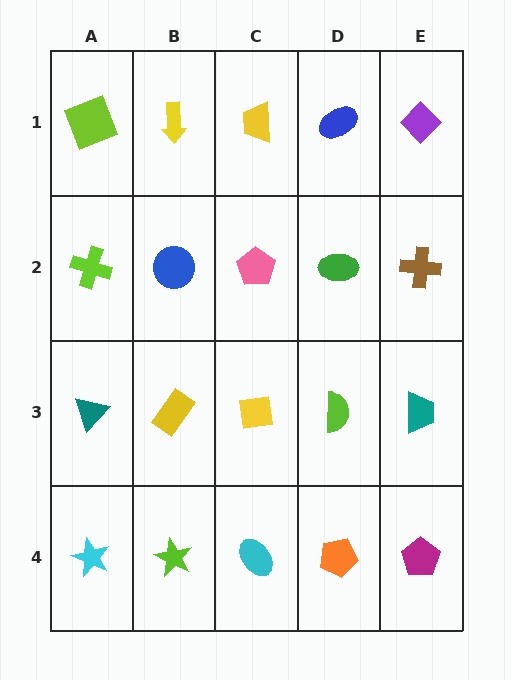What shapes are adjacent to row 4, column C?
A yellow square (row 3, column C), a lime star (row 4, column B), an orange pentagon (row 4, column D).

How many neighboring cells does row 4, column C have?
3.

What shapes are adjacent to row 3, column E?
A brown cross (row 2, column E), a magenta pentagon (row 4, column E), a lime semicircle (row 3, column D).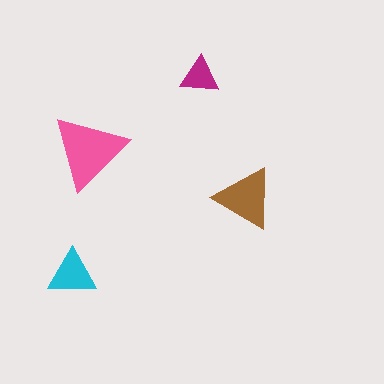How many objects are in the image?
There are 4 objects in the image.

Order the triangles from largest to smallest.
the pink one, the brown one, the cyan one, the magenta one.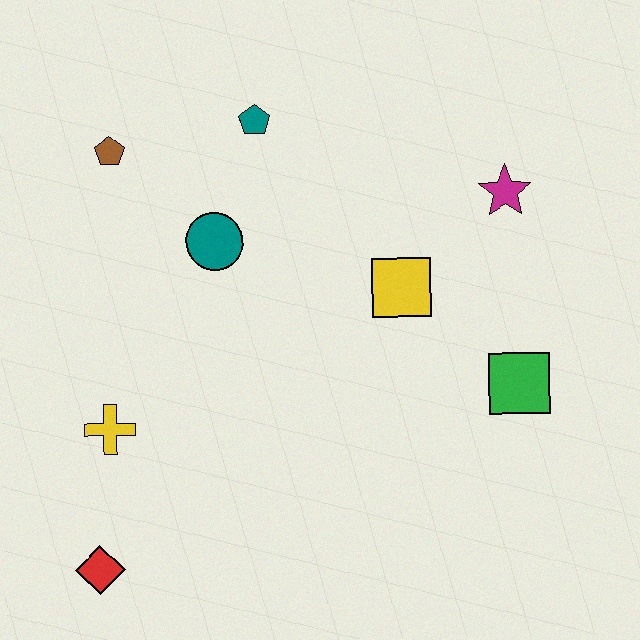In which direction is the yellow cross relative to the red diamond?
The yellow cross is above the red diamond.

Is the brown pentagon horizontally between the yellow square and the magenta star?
No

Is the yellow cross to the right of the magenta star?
No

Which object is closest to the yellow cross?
The red diamond is closest to the yellow cross.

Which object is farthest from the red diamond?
The magenta star is farthest from the red diamond.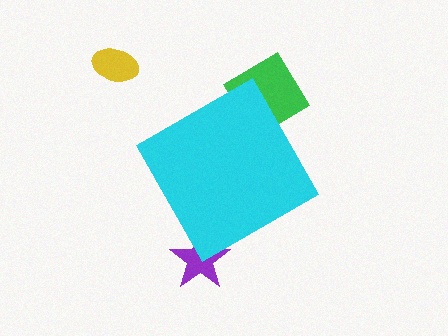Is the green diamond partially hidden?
Yes, the green diamond is partially hidden behind the cyan diamond.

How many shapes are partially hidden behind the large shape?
2 shapes are partially hidden.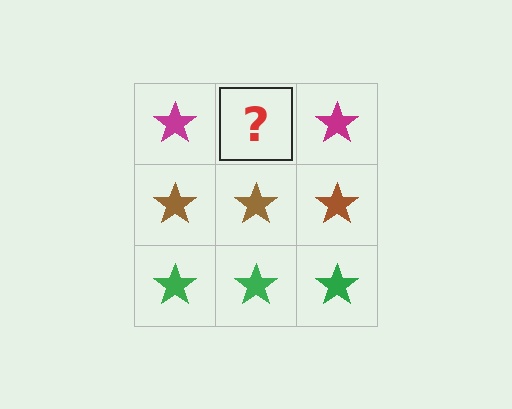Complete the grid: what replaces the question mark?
The question mark should be replaced with a magenta star.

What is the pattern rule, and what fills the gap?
The rule is that each row has a consistent color. The gap should be filled with a magenta star.